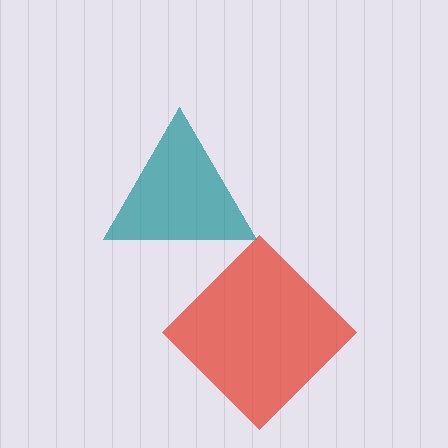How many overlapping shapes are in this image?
There are 2 overlapping shapes in the image.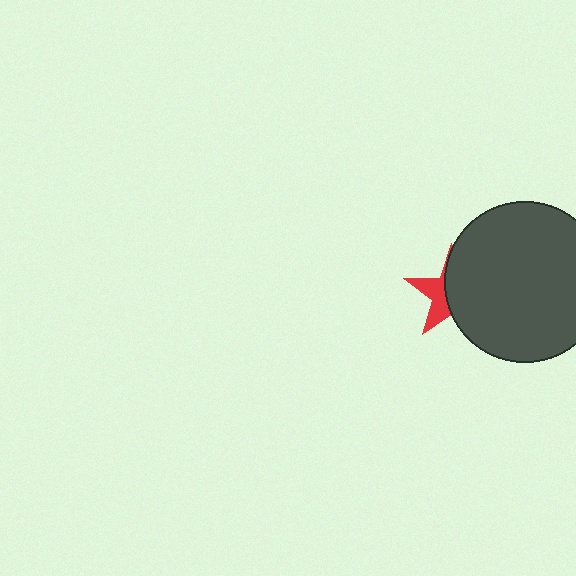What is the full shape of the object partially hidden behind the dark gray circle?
The partially hidden object is a red star.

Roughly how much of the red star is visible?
A small part of it is visible (roughly 38%).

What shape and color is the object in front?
The object in front is a dark gray circle.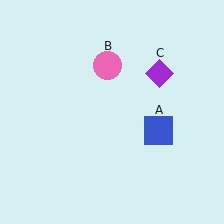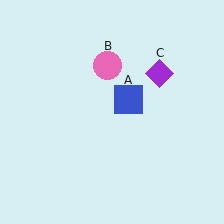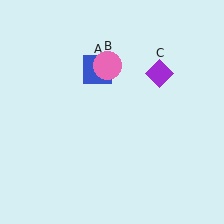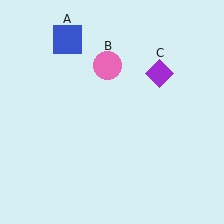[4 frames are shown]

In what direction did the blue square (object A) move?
The blue square (object A) moved up and to the left.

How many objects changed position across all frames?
1 object changed position: blue square (object A).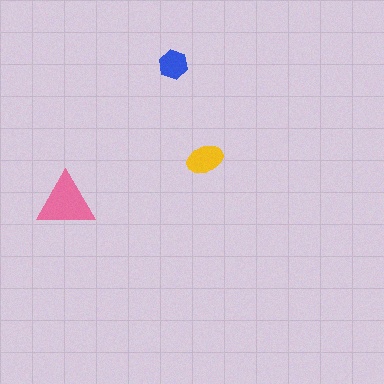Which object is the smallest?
The blue hexagon.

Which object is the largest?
The pink triangle.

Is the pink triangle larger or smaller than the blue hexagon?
Larger.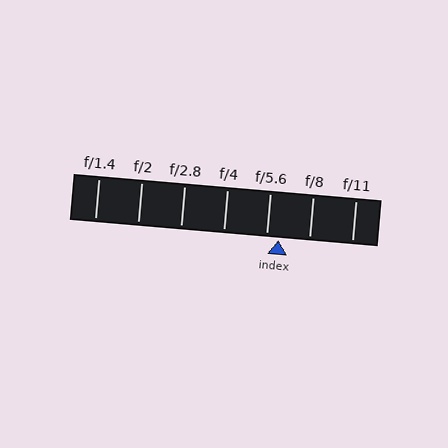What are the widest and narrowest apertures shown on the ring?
The widest aperture shown is f/1.4 and the narrowest is f/11.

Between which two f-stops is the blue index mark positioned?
The index mark is between f/5.6 and f/8.